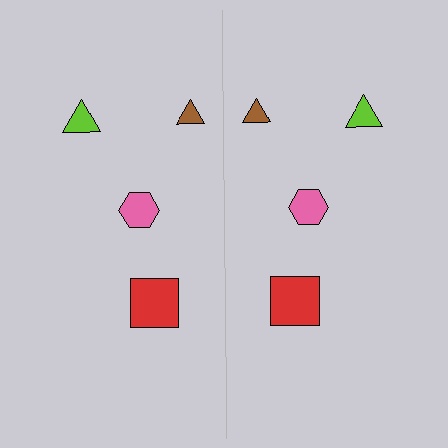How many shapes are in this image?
There are 8 shapes in this image.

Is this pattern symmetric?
Yes, this pattern has bilateral (reflection) symmetry.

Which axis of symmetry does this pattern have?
The pattern has a vertical axis of symmetry running through the center of the image.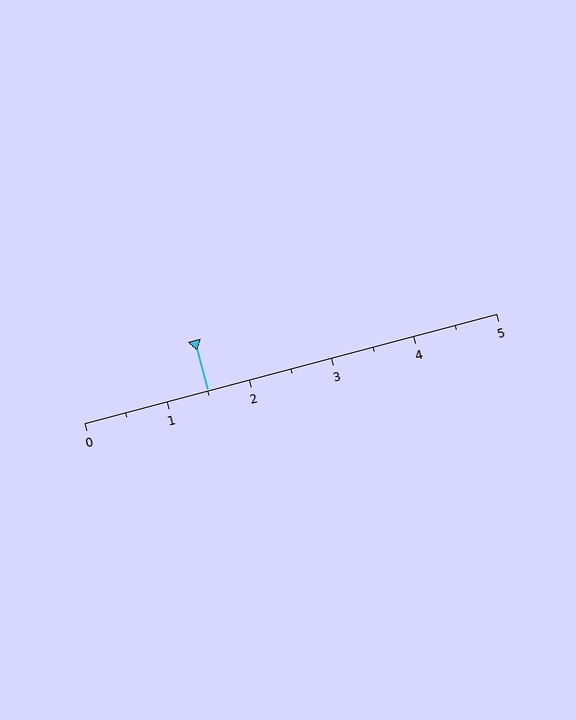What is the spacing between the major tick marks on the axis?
The major ticks are spaced 1 apart.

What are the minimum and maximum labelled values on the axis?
The axis runs from 0 to 5.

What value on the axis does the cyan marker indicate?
The marker indicates approximately 1.5.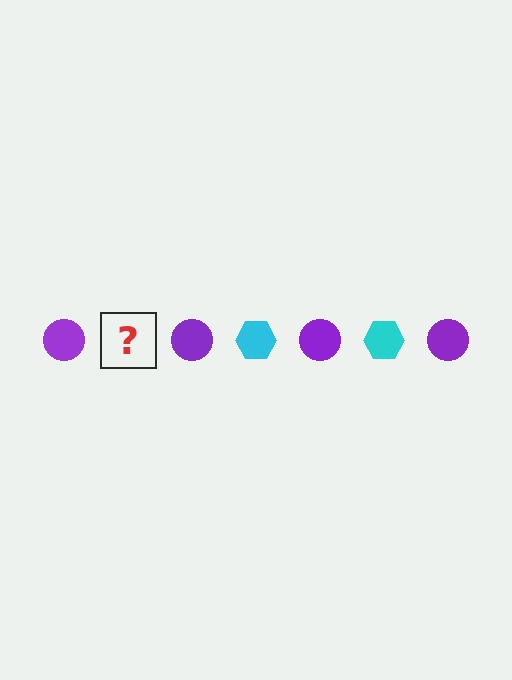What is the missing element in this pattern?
The missing element is a cyan hexagon.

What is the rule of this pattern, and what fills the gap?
The rule is that the pattern alternates between purple circle and cyan hexagon. The gap should be filled with a cyan hexagon.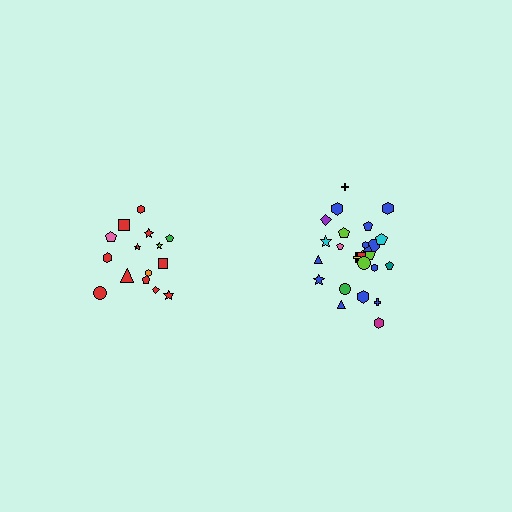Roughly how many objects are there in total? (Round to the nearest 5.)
Roughly 40 objects in total.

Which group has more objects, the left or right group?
The right group.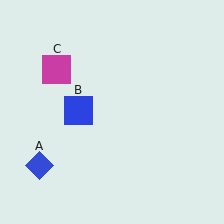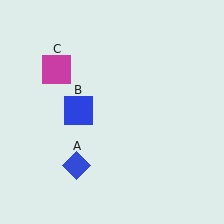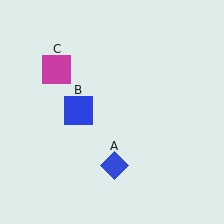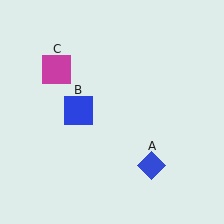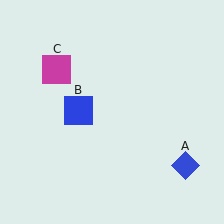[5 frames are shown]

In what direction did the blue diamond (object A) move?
The blue diamond (object A) moved right.